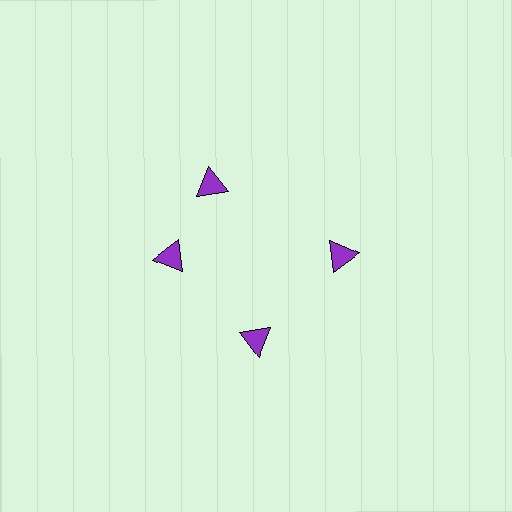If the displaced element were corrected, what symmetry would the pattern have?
It would have 4-fold rotational symmetry — the pattern would map onto itself every 90 degrees.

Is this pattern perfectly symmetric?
No. The 4 purple triangles are arranged in a ring, but one element near the 12 o'clock position is rotated out of alignment along the ring, breaking the 4-fold rotational symmetry.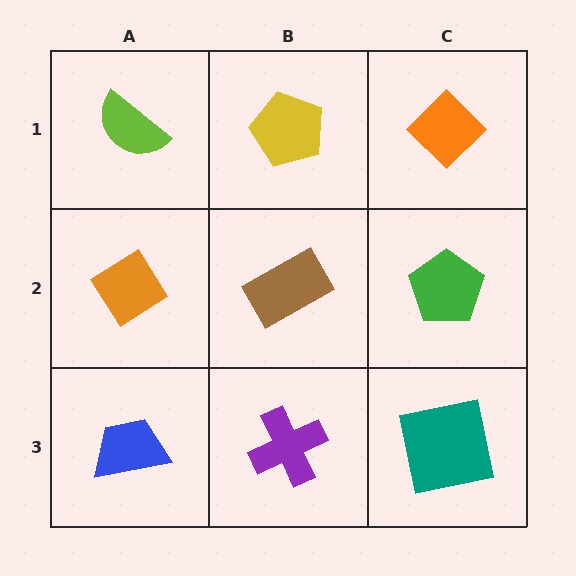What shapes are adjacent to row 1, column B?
A brown rectangle (row 2, column B), a lime semicircle (row 1, column A), an orange diamond (row 1, column C).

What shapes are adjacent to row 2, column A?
A lime semicircle (row 1, column A), a blue trapezoid (row 3, column A), a brown rectangle (row 2, column B).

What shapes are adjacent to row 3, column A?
An orange diamond (row 2, column A), a purple cross (row 3, column B).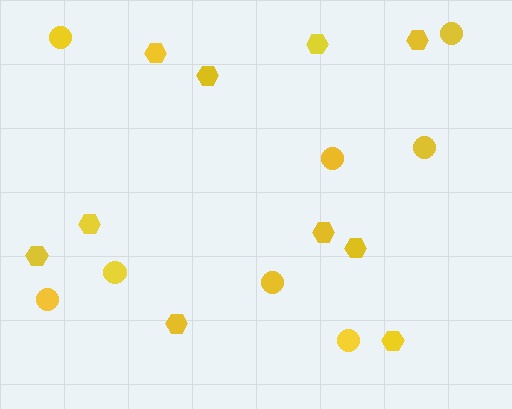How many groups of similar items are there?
There are 2 groups: one group of circles (8) and one group of hexagons (10).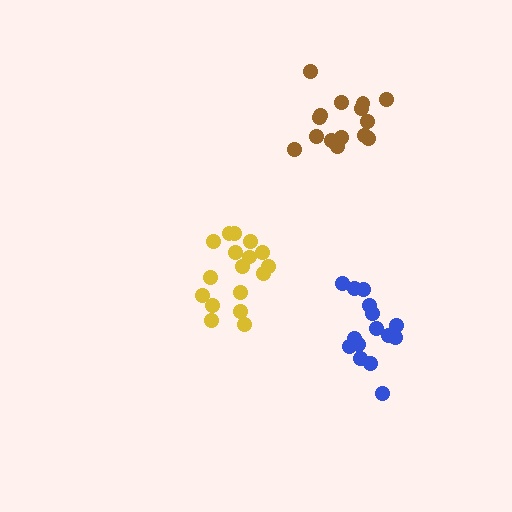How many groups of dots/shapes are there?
There are 3 groups.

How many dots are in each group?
Group 1: 16 dots, Group 2: 15 dots, Group 3: 17 dots (48 total).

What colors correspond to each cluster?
The clusters are colored: brown, blue, yellow.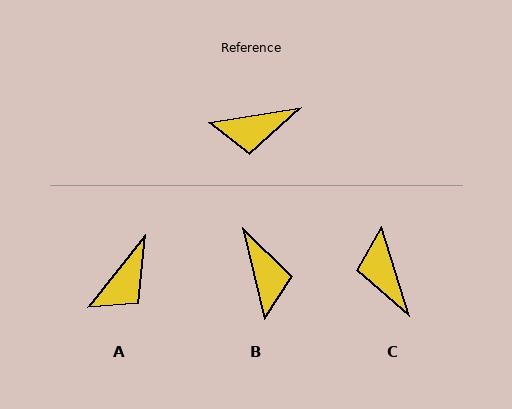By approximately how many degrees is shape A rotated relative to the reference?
Approximately 43 degrees counter-clockwise.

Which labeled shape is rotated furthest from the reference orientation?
B, about 94 degrees away.